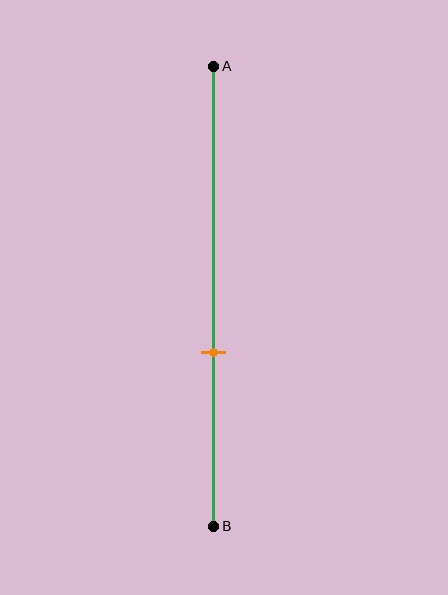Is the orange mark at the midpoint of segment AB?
No, the mark is at about 60% from A, not at the 50% midpoint.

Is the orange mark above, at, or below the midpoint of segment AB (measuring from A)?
The orange mark is below the midpoint of segment AB.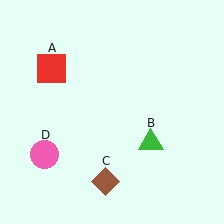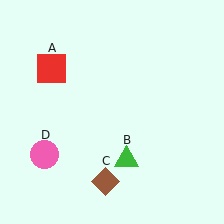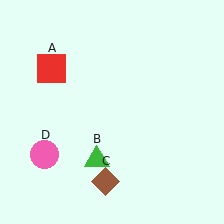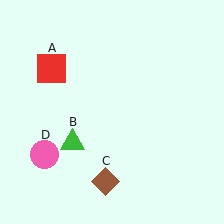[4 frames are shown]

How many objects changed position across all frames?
1 object changed position: green triangle (object B).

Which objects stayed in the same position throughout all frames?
Red square (object A) and brown diamond (object C) and pink circle (object D) remained stationary.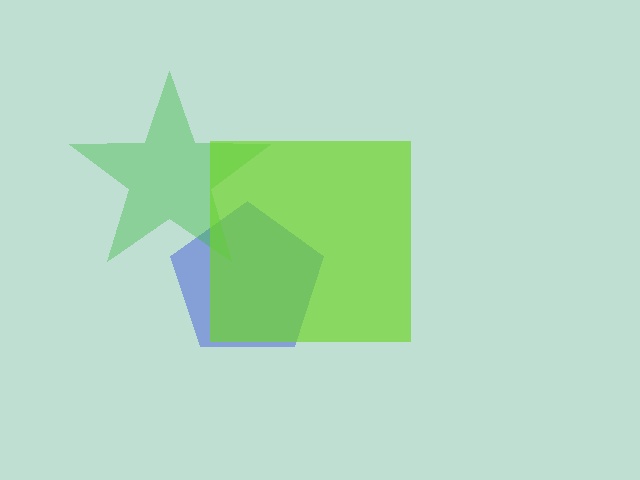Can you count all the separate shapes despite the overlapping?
Yes, there are 3 separate shapes.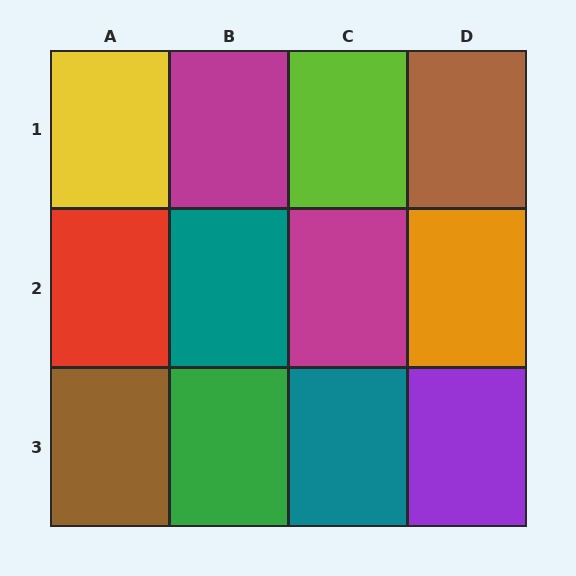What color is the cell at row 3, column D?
Purple.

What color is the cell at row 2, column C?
Magenta.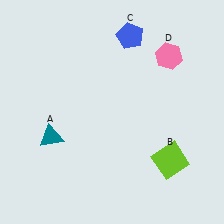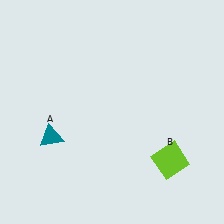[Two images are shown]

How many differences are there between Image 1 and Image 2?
There are 2 differences between the two images.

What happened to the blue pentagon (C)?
The blue pentagon (C) was removed in Image 2. It was in the top-right area of Image 1.